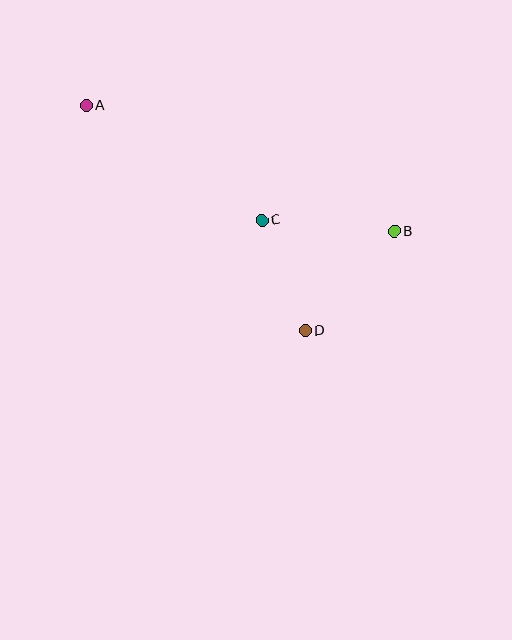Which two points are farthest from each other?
Points A and B are farthest from each other.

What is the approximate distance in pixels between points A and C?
The distance between A and C is approximately 210 pixels.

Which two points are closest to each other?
Points C and D are closest to each other.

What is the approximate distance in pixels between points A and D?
The distance between A and D is approximately 315 pixels.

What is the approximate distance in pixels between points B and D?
The distance between B and D is approximately 133 pixels.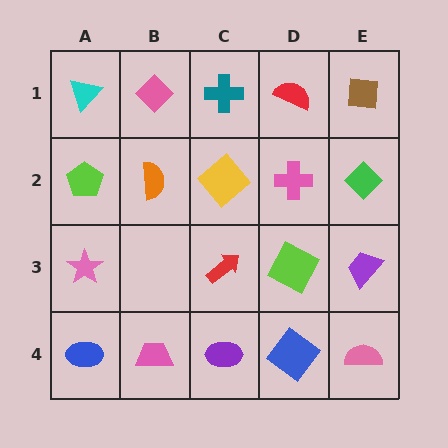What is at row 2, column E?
A green diamond.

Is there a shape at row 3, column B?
No, that cell is empty.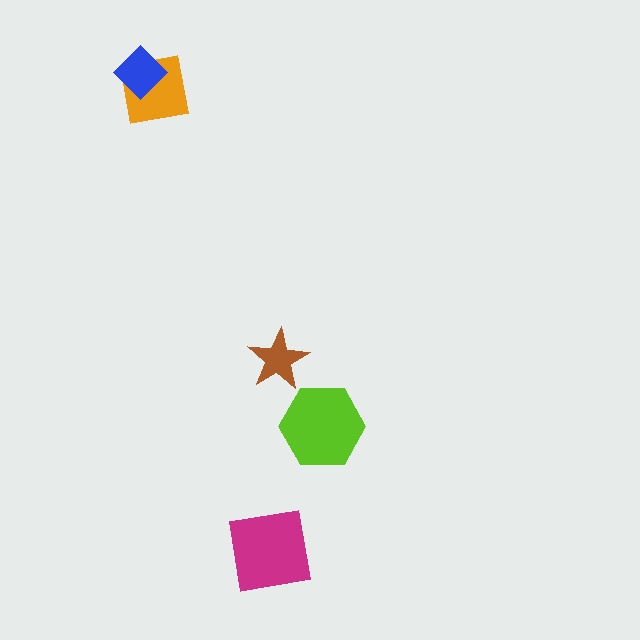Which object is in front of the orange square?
The blue diamond is in front of the orange square.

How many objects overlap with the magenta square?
0 objects overlap with the magenta square.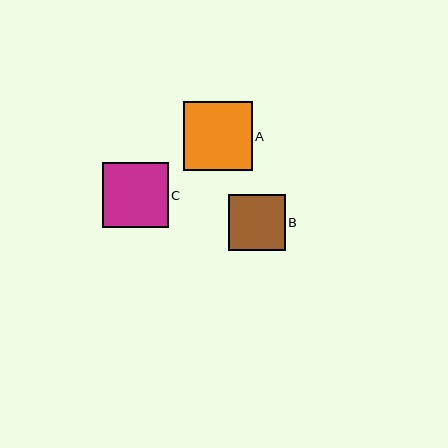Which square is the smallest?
Square B is the smallest with a size of approximately 56 pixels.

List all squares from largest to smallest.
From largest to smallest: A, C, B.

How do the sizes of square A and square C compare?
Square A and square C are approximately the same size.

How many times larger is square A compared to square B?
Square A is approximately 1.2 times the size of square B.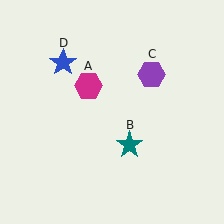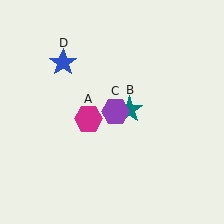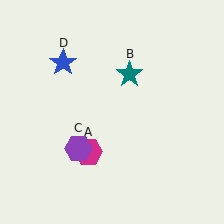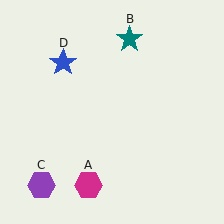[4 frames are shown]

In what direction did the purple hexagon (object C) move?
The purple hexagon (object C) moved down and to the left.